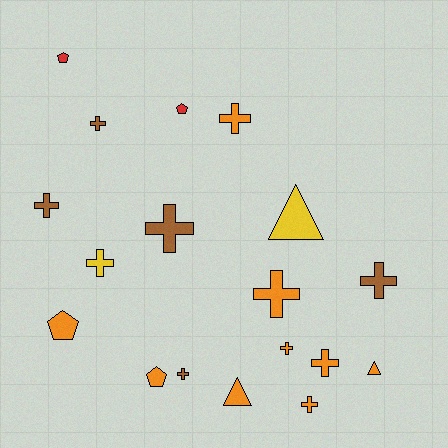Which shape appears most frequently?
Cross, with 11 objects.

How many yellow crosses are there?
There is 1 yellow cross.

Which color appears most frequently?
Orange, with 9 objects.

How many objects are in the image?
There are 18 objects.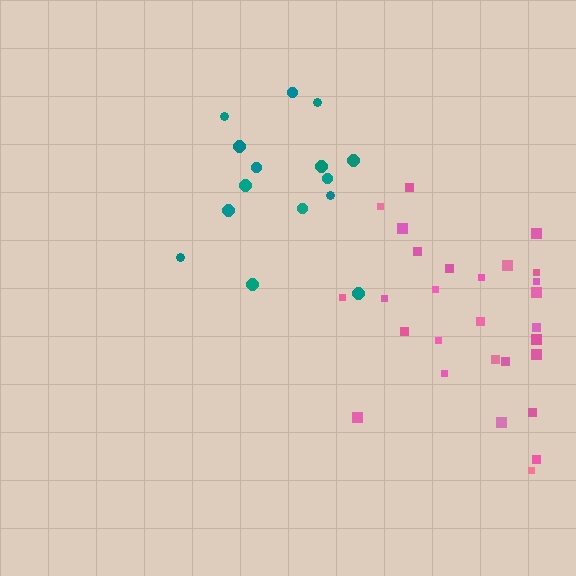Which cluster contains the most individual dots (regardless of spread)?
Pink (28).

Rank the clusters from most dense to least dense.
pink, teal.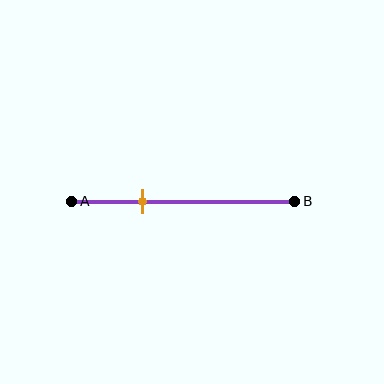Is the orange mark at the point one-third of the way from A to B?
Yes, the mark is approximately at the one-third point.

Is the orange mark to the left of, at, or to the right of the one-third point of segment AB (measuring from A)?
The orange mark is approximately at the one-third point of segment AB.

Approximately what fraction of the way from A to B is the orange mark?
The orange mark is approximately 30% of the way from A to B.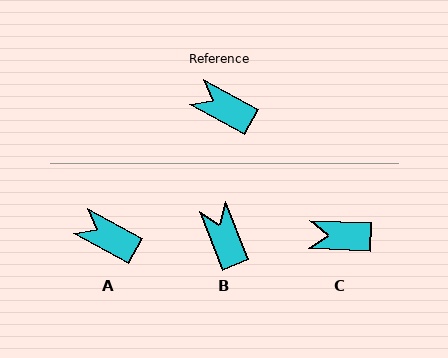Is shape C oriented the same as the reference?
No, it is off by about 26 degrees.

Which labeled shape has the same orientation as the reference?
A.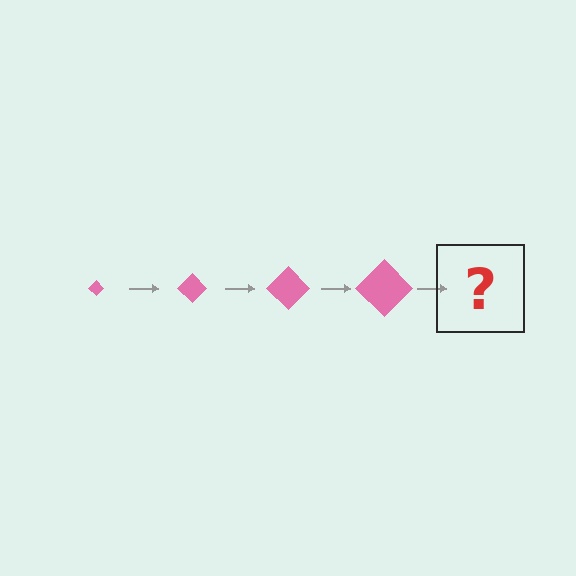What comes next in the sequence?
The next element should be a pink diamond, larger than the previous one.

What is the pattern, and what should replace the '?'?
The pattern is that the diamond gets progressively larger each step. The '?' should be a pink diamond, larger than the previous one.